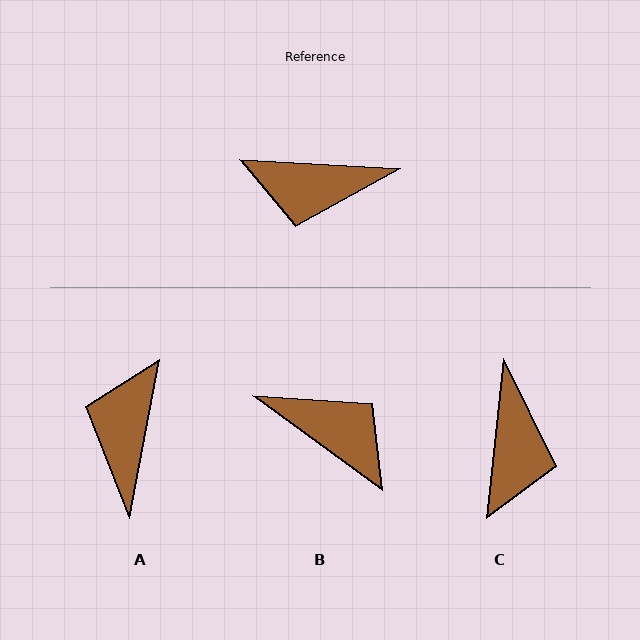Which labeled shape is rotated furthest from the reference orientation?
B, about 147 degrees away.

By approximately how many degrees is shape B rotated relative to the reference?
Approximately 147 degrees counter-clockwise.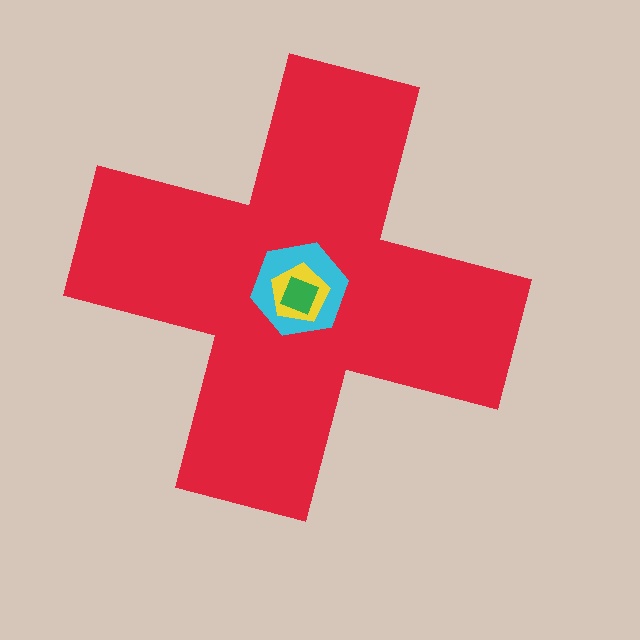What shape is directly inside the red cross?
The cyan hexagon.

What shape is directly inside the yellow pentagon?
The green diamond.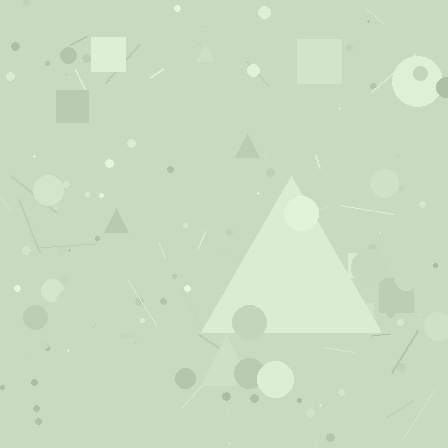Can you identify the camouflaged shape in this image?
The camouflaged shape is a triangle.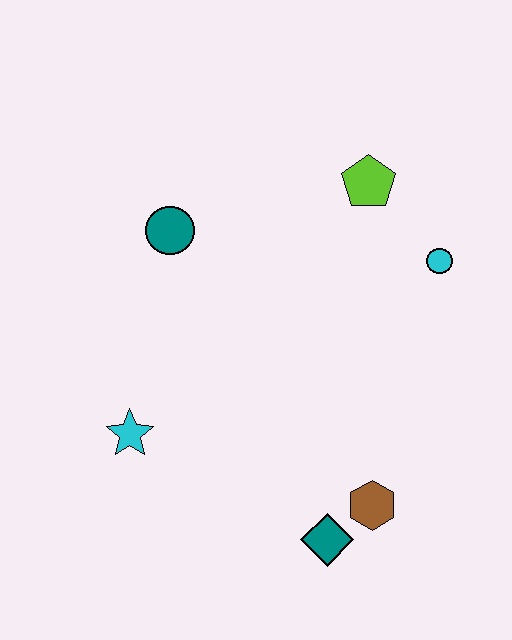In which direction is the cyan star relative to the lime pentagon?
The cyan star is below the lime pentagon.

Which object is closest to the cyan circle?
The lime pentagon is closest to the cyan circle.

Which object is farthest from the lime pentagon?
The teal diamond is farthest from the lime pentagon.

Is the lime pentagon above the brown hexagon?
Yes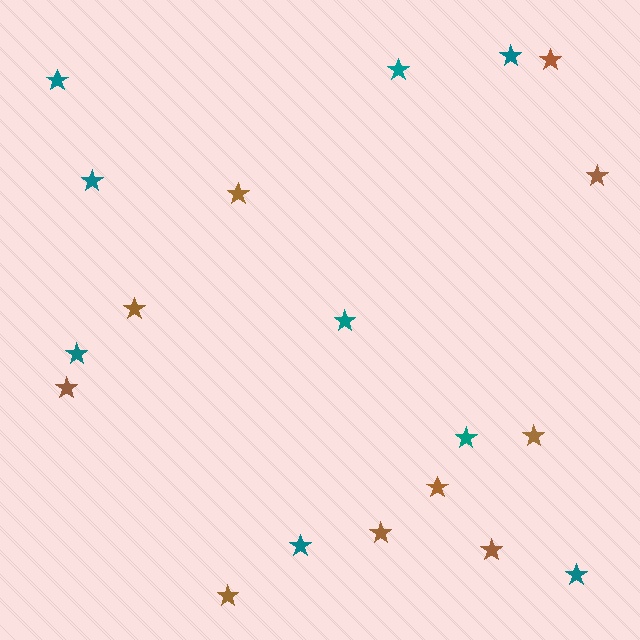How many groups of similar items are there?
There are 2 groups: one group of teal stars (9) and one group of brown stars (10).